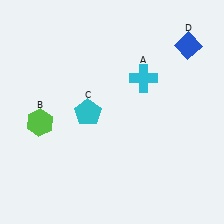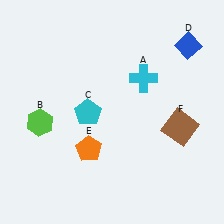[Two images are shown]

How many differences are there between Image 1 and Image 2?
There are 2 differences between the two images.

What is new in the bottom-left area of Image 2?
An orange pentagon (E) was added in the bottom-left area of Image 2.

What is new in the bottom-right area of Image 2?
A brown square (F) was added in the bottom-right area of Image 2.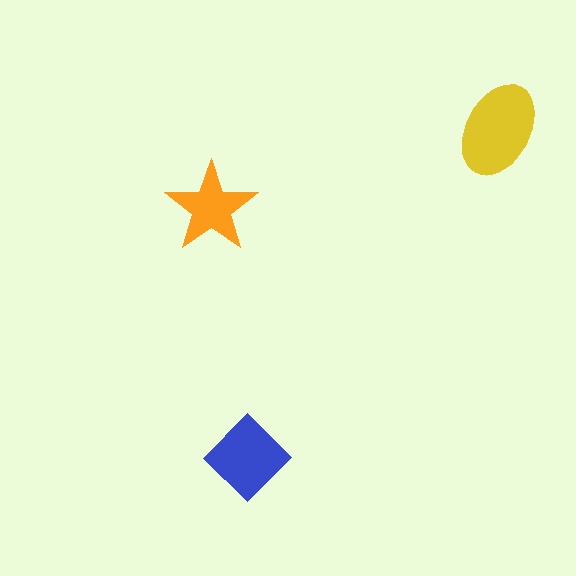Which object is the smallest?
The orange star.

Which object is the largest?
The yellow ellipse.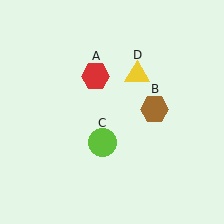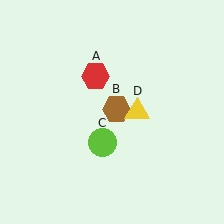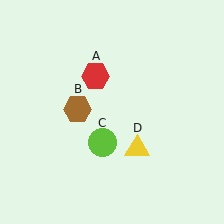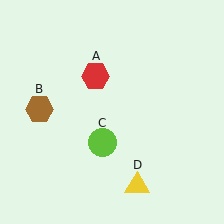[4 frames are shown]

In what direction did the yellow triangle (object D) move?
The yellow triangle (object D) moved down.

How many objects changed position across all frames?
2 objects changed position: brown hexagon (object B), yellow triangle (object D).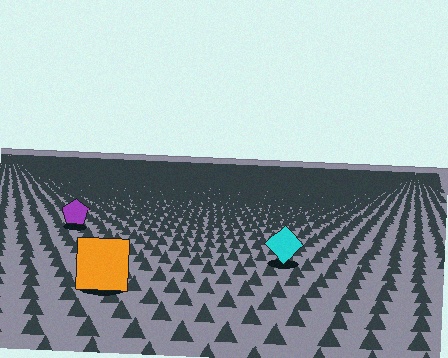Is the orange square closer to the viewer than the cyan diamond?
Yes. The orange square is closer — you can tell from the texture gradient: the ground texture is coarser near it.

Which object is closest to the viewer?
The orange square is closest. The texture marks near it are larger and more spread out.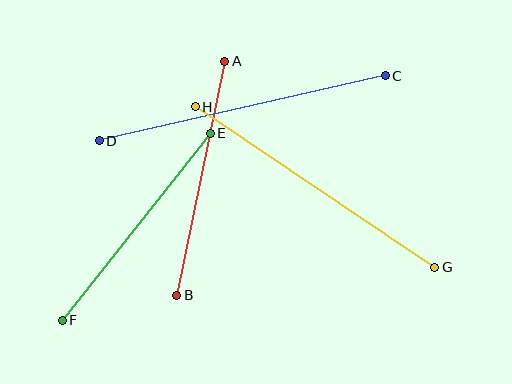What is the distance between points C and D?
The distance is approximately 294 pixels.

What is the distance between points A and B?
The distance is approximately 239 pixels.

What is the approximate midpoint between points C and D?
The midpoint is at approximately (242, 108) pixels.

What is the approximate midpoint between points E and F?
The midpoint is at approximately (136, 227) pixels.